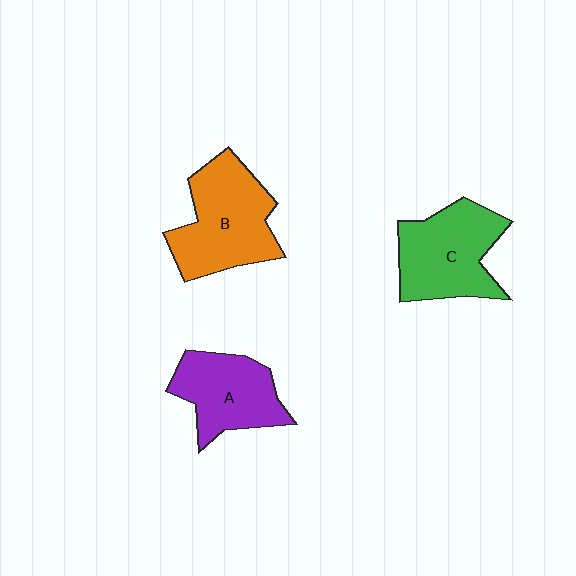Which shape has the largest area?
Shape B (orange).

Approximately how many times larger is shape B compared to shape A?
Approximately 1.3 times.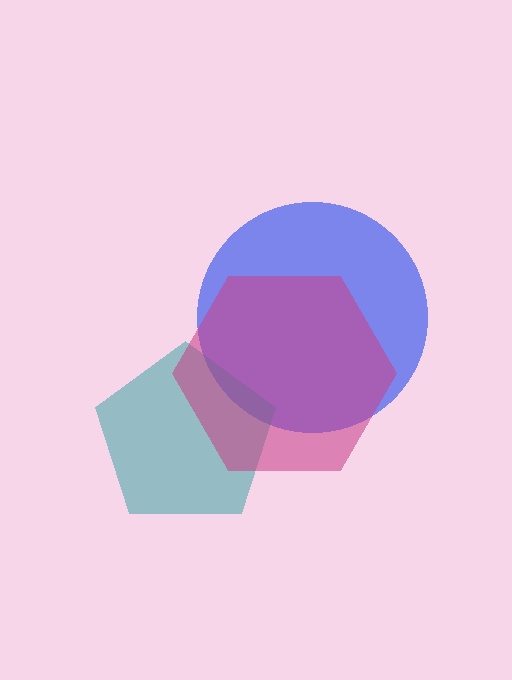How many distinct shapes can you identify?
There are 3 distinct shapes: a blue circle, a teal pentagon, a magenta hexagon.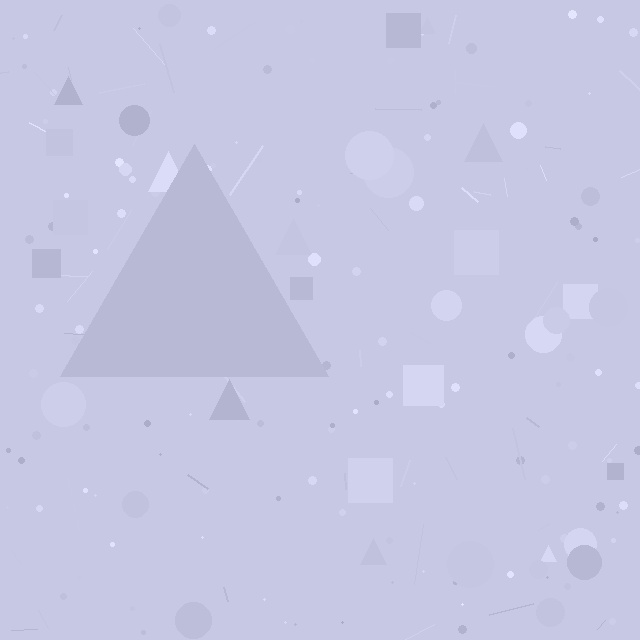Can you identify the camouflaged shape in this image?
The camouflaged shape is a triangle.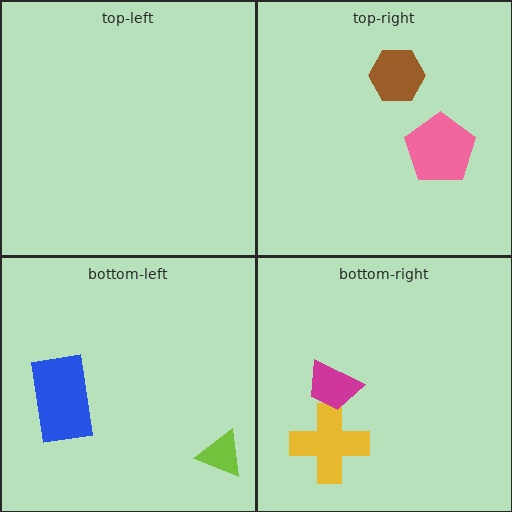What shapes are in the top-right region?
The brown hexagon, the pink pentagon.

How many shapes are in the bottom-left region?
2.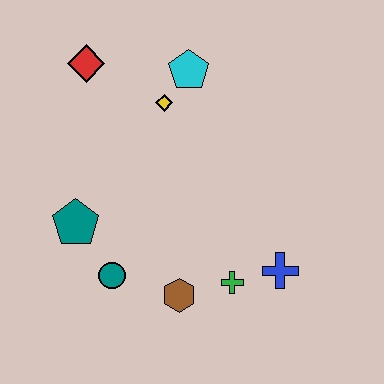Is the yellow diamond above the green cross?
Yes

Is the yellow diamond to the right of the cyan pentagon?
No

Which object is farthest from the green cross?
The red diamond is farthest from the green cross.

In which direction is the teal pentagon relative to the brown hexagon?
The teal pentagon is to the left of the brown hexagon.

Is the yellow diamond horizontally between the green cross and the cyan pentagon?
No